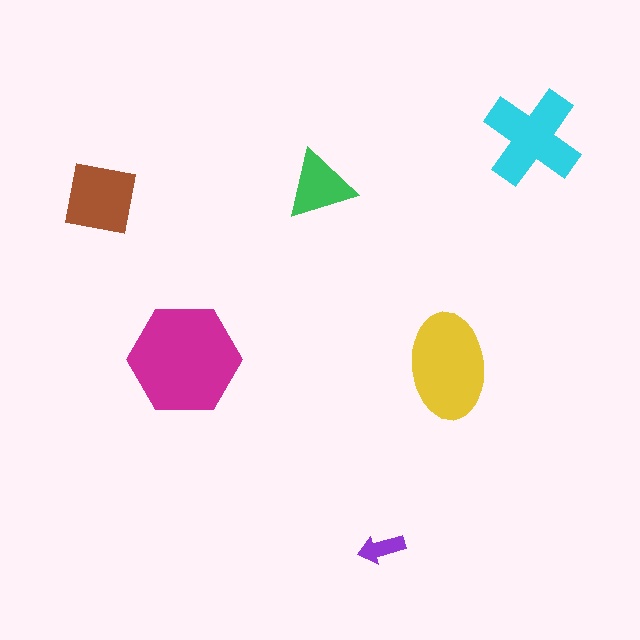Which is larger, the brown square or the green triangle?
The brown square.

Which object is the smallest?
The purple arrow.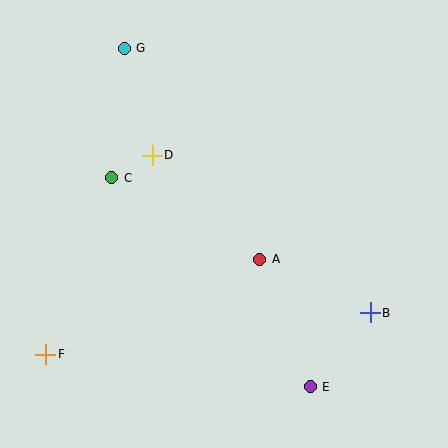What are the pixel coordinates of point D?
Point D is at (152, 155).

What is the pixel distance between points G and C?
The distance between G and C is 130 pixels.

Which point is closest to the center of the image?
Point A at (260, 259) is closest to the center.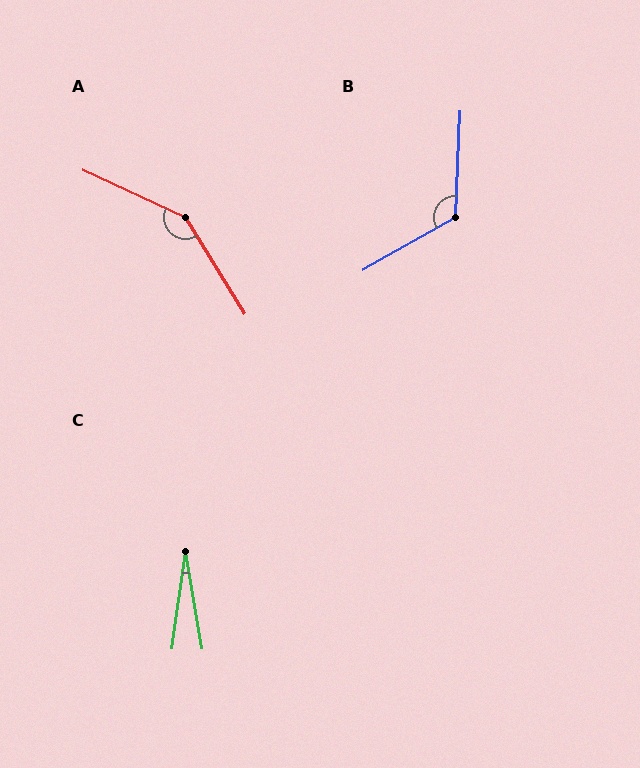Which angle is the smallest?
C, at approximately 17 degrees.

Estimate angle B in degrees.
Approximately 122 degrees.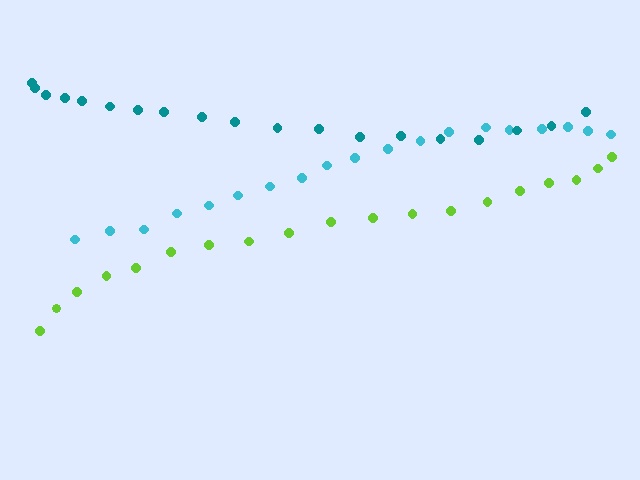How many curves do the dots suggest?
There are 3 distinct paths.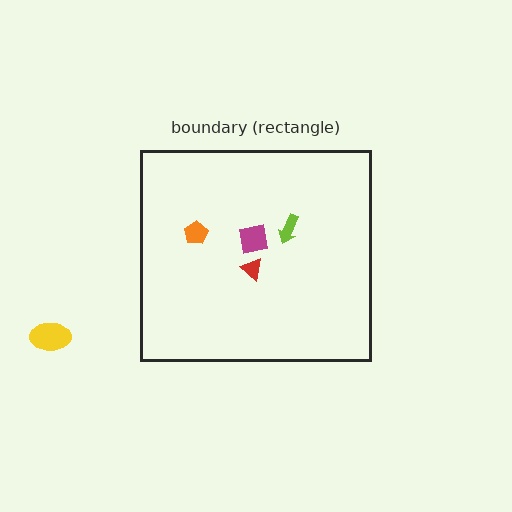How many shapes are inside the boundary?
4 inside, 1 outside.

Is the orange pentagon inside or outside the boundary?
Inside.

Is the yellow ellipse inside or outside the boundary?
Outside.